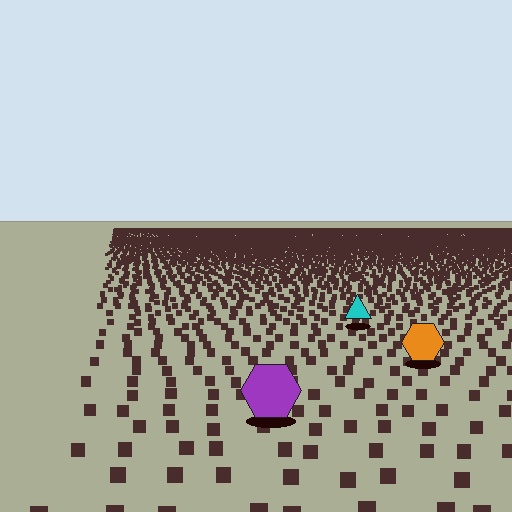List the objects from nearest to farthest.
From nearest to farthest: the purple hexagon, the orange hexagon, the cyan triangle.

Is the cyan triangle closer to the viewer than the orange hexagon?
No. The orange hexagon is closer — you can tell from the texture gradient: the ground texture is coarser near it.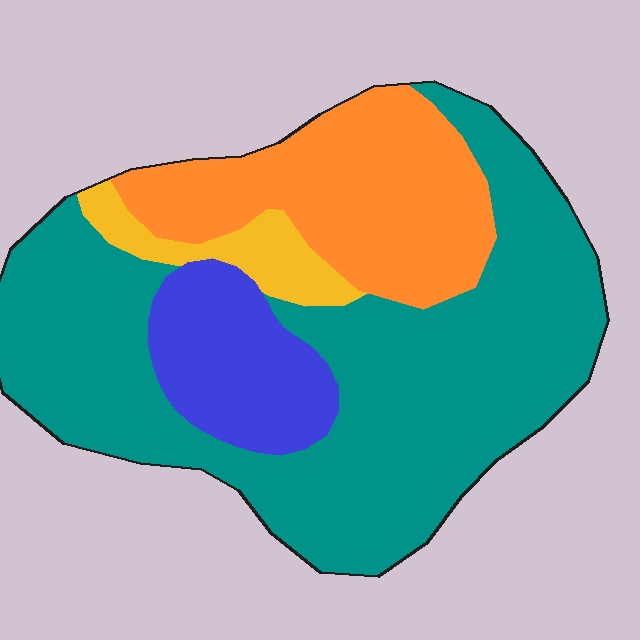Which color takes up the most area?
Teal, at roughly 60%.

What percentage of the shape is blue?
Blue takes up about one eighth (1/8) of the shape.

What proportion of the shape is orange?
Orange covers about 25% of the shape.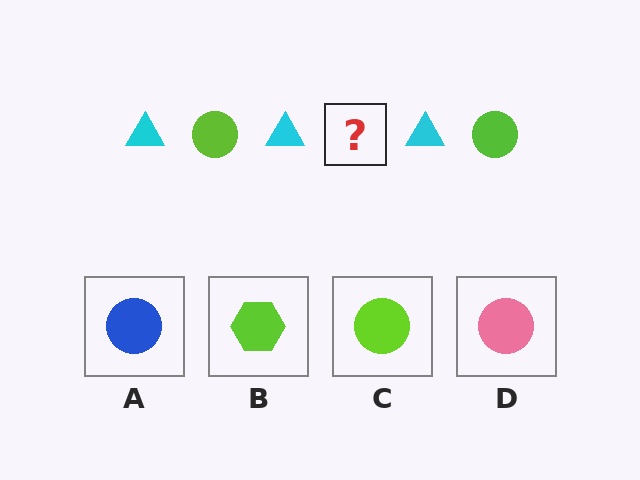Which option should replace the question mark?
Option C.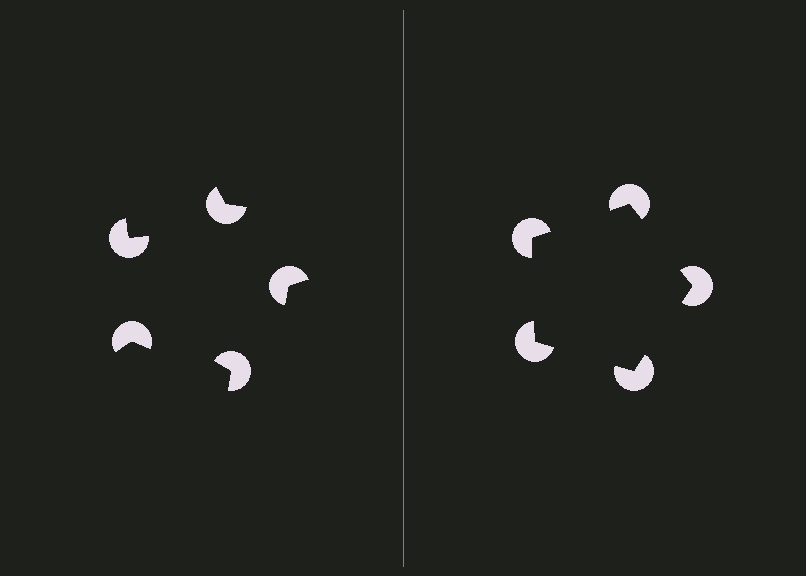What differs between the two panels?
The pac-man discs are positioned identically on both sides; only the wedge orientations differ. On the right they align to a pentagon; on the left they are misaligned.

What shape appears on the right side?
An illusory pentagon.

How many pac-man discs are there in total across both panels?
10 — 5 on each side.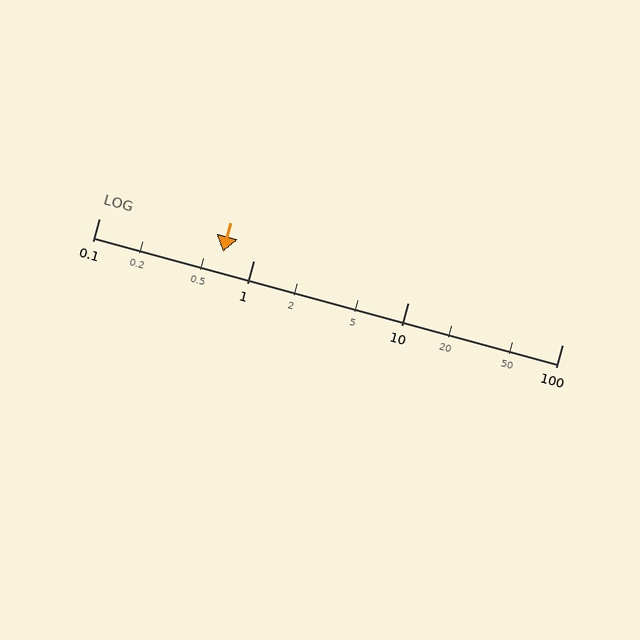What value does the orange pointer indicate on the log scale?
The pointer indicates approximately 0.64.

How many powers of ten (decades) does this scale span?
The scale spans 3 decades, from 0.1 to 100.